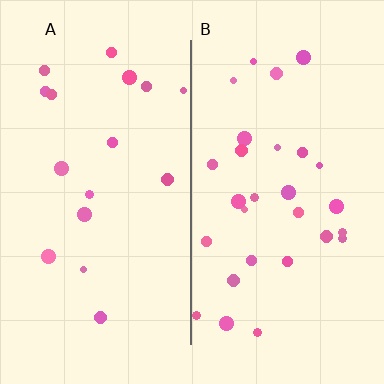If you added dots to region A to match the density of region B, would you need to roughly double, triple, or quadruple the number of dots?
Approximately double.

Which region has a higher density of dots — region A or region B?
B (the right).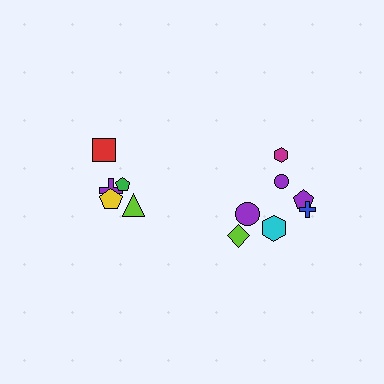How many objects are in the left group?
There are 5 objects.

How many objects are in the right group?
There are 7 objects.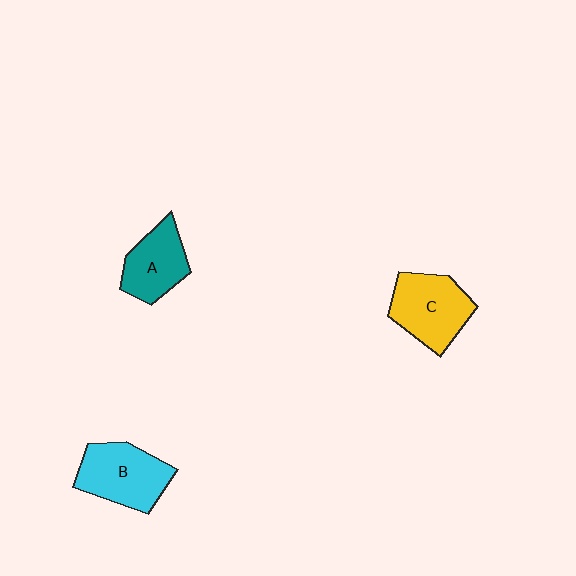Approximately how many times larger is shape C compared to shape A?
Approximately 1.2 times.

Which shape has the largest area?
Shape B (cyan).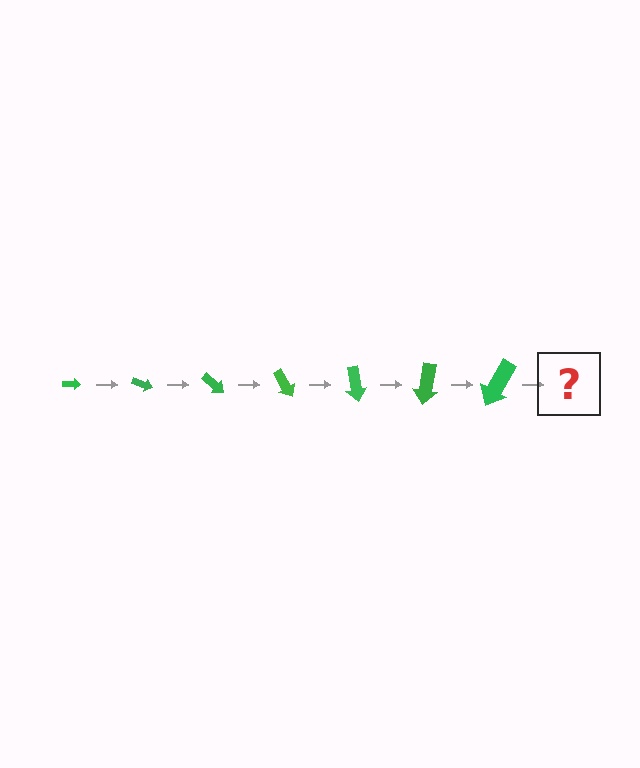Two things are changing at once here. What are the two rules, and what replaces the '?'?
The two rules are that the arrow grows larger each step and it rotates 20 degrees each step. The '?' should be an arrow, larger than the previous one and rotated 140 degrees from the start.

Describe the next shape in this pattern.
It should be an arrow, larger than the previous one and rotated 140 degrees from the start.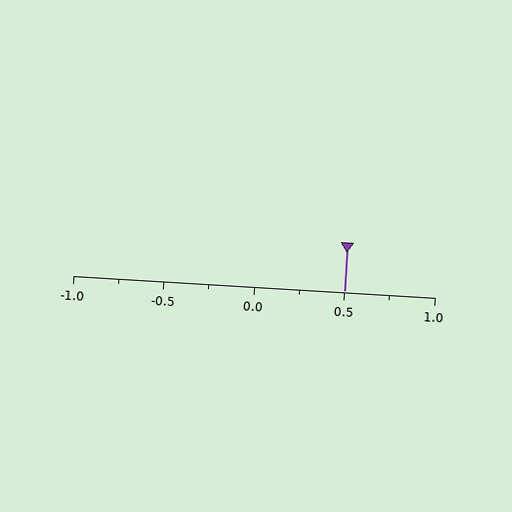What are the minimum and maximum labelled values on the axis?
The axis runs from -1.0 to 1.0.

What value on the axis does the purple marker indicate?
The marker indicates approximately 0.5.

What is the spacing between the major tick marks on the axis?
The major ticks are spaced 0.5 apart.